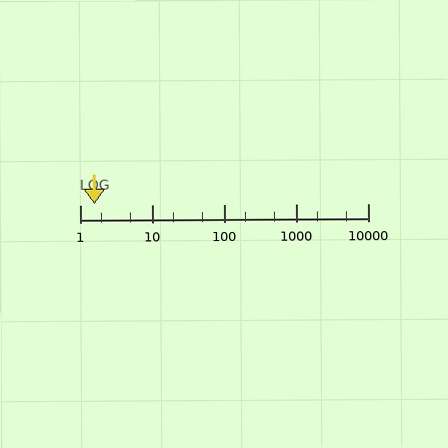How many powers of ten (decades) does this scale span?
The scale spans 4 decades, from 1 to 10000.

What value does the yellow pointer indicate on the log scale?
The pointer indicates approximately 1.6.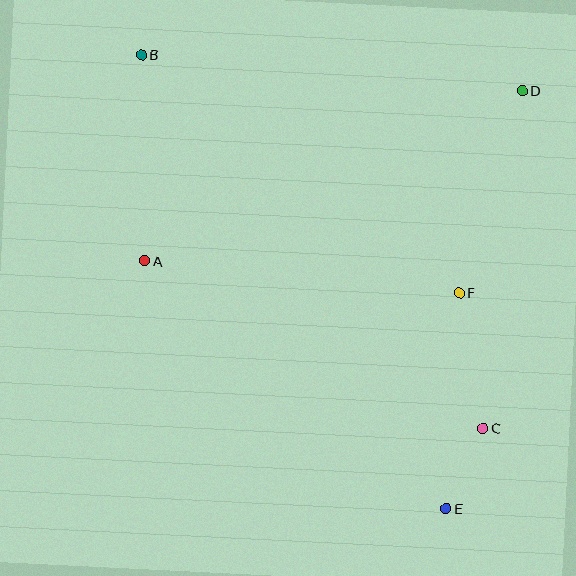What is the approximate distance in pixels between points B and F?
The distance between B and F is approximately 396 pixels.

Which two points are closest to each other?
Points C and E are closest to each other.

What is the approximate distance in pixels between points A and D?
The distance between A and D is approximately 414 pixels.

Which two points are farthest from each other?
Points B and E are farthest from each other.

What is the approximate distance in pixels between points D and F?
The distance between D and F is approximately 211 pixels.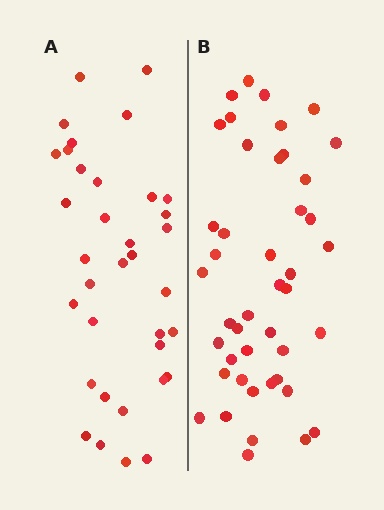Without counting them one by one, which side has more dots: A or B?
Region B (the right region) has more dots.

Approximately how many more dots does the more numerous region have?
Region B has roughly 8 or so more dots than region A.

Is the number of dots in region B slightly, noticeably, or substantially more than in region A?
Region B has noticeably more, but not dramatically so. The ratio is roughly 1.3 to 1.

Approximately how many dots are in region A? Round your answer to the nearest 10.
About 40 dots. (The exact count is 35, which rounds to 40.)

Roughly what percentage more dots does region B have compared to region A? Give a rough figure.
About 25% more.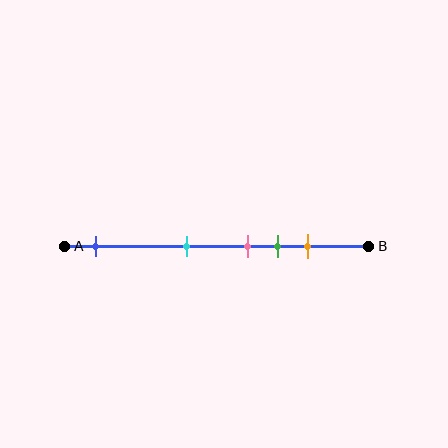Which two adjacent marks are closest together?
The pink and green marks are the closest adjacent pair.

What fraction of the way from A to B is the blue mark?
The blue mark is approximately 10% (0.1) of the way from A to B.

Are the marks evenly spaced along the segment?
No, the marks are not evenly spaced.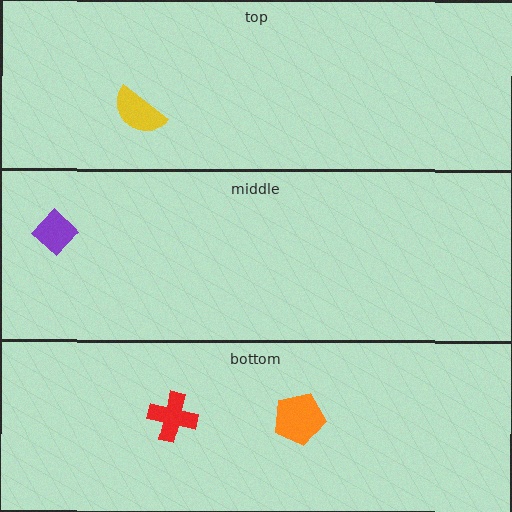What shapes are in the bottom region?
The red cross, the orange pentagon.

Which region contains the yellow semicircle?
The top region.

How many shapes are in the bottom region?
2.